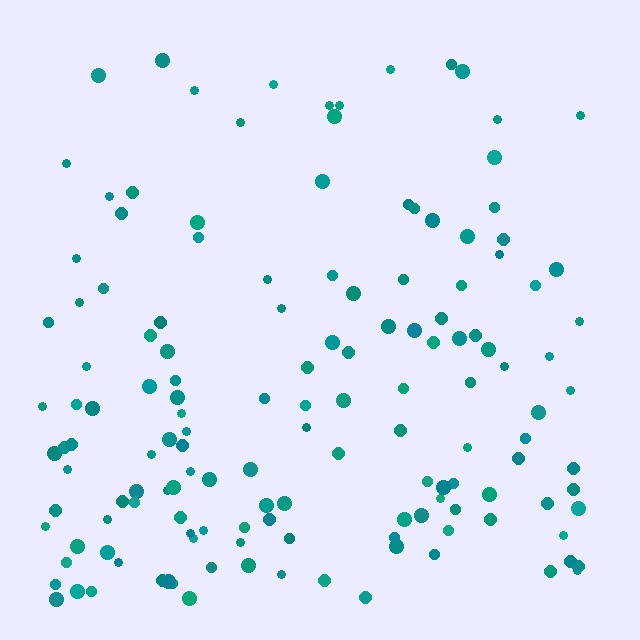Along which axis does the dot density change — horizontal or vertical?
Vertical.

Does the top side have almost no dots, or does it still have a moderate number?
Still a moderate number, just noticeably fewer than the bottom.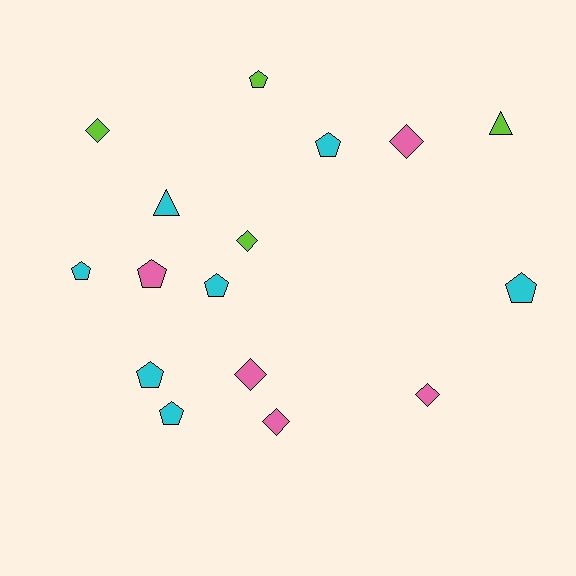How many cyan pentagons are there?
There are 6 cyan pentagons.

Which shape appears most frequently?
Pentagon, with 8 objects.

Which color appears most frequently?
Cyan, with 7 objects.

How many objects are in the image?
There are 16 objects.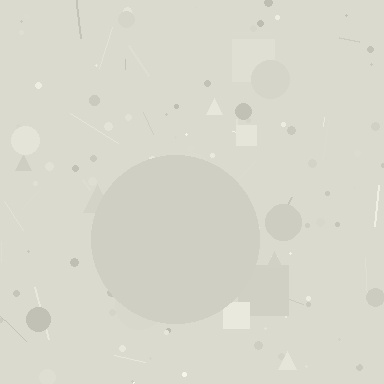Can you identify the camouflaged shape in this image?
The camouflaged shape is a circle.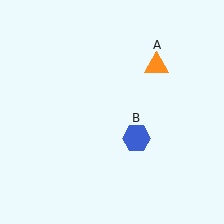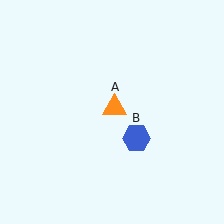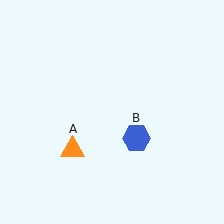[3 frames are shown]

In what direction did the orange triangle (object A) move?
The orange triangle (object A) moved down and to the left.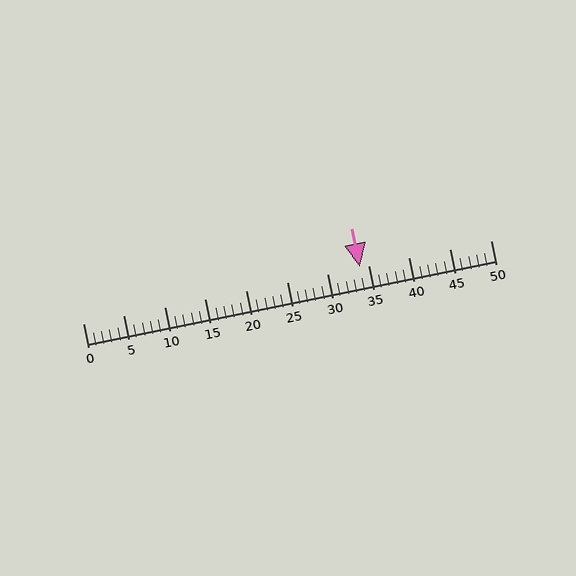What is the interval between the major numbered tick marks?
The major tick marks are spaced 5 units apart.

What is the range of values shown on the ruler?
The ruler shows values from 0 to 50.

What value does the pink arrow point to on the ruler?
The pink arrow points to approximately 34.